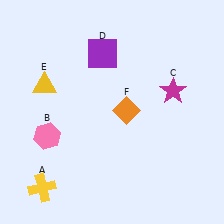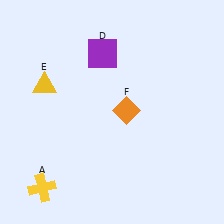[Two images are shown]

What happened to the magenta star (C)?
The magenta star (C) was removed in Image 2. It was in the top-right area of Image 1.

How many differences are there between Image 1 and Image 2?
There are 2 differences between the two images.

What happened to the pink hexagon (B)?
The pink hexagon (B) was removed in Image 2. It was in the bottom-left area of Image 1.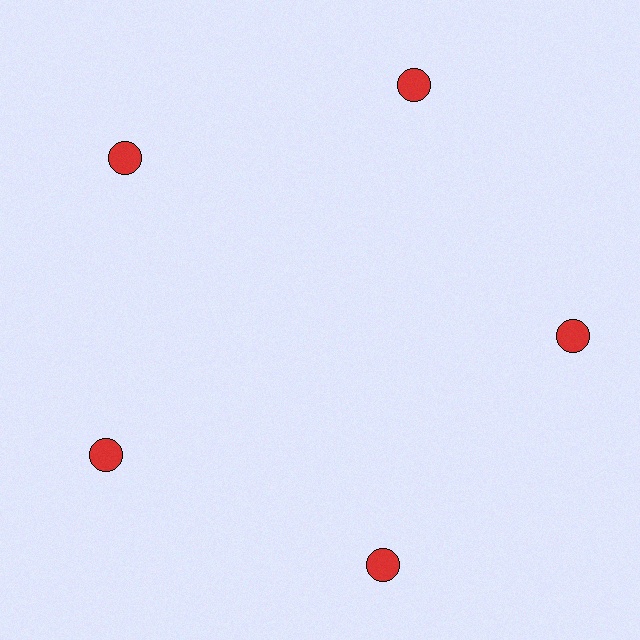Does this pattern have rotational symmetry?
Yes, this pattern has 5-fold rotational symmetry. It looks the same after rotating 72 degrees around the center.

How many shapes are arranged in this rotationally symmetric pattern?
There are 5 shapes, arranged in 5 groups of 1.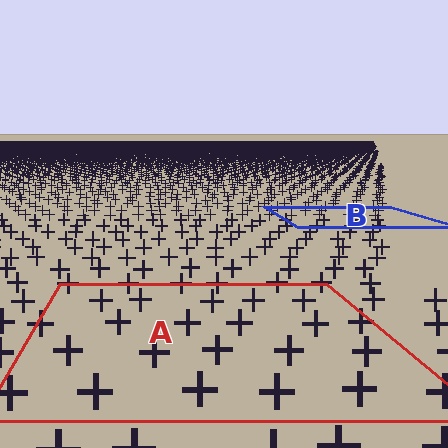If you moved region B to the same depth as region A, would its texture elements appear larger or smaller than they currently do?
They would appear larger. At a closer depth, the same texture elements are projected at a bigger on-screen size.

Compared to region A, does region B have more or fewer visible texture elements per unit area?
Region B has more texture elements per unit area — they are packed more densely because it is farther away.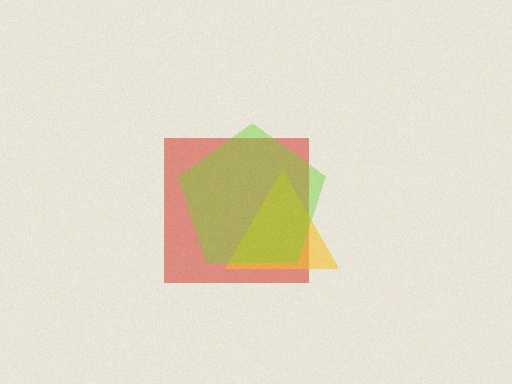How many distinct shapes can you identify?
There are 3 distinct shapes: a red square, a yellow triangle, a lime pentagon.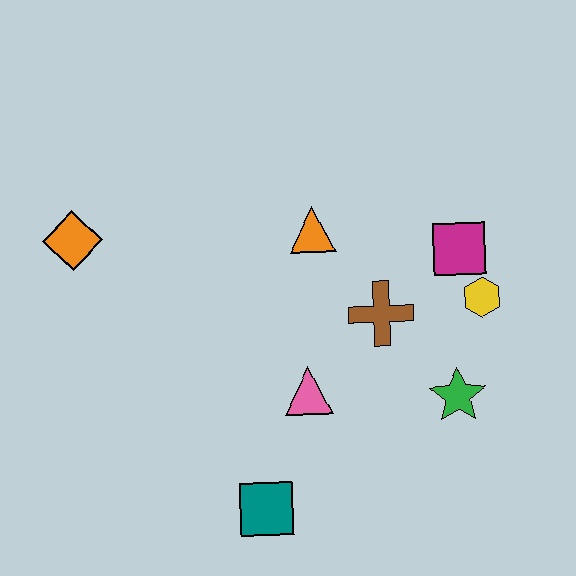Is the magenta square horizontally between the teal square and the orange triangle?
No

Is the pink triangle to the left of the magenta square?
Yes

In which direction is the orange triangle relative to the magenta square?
The orange triangle is to the left of the magenta square.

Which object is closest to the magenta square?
The yellow hexagon is closest to the magenta square.